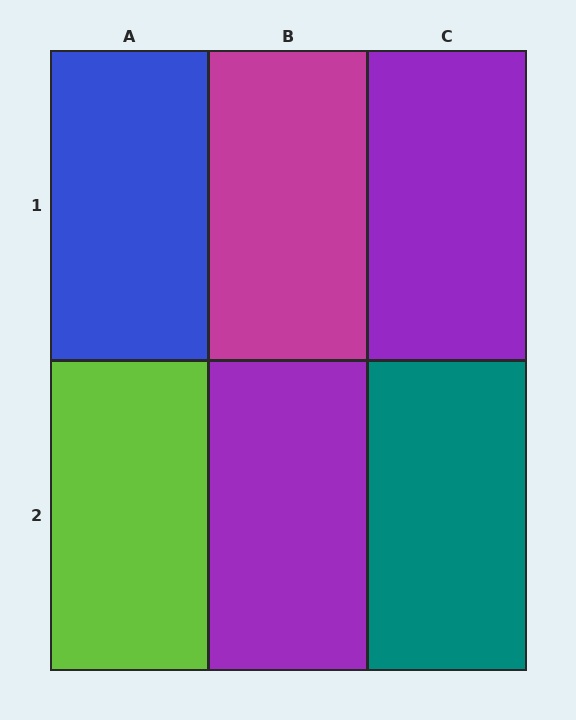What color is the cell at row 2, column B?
Purple.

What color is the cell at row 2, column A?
Lime.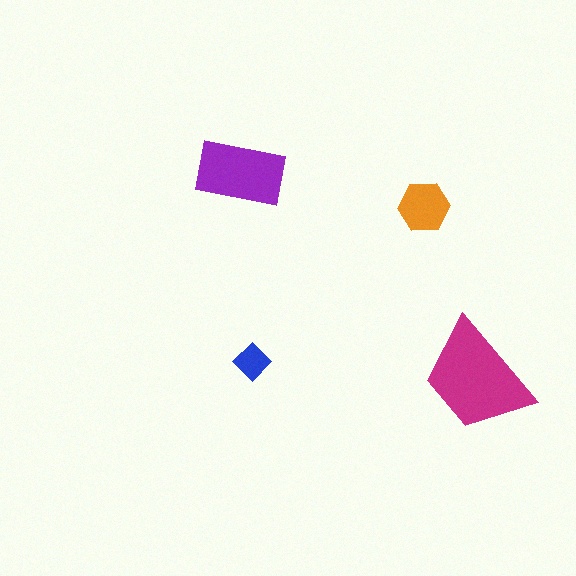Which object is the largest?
The magenta trapezoid.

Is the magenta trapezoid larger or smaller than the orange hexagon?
Larger.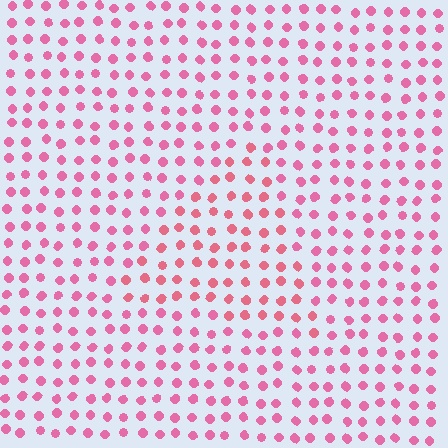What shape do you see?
I see a triangle.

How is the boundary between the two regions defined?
The boundary is defined purely by a slight shift in hue (about 17 degrees). Spacing, size, and orientation are identical on both sides.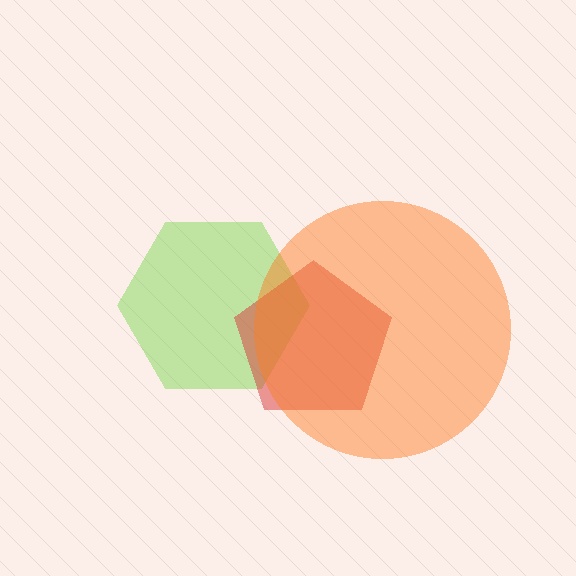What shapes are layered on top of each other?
The layered shapes are: a lime hexagon, a red pentagon, an orange circle.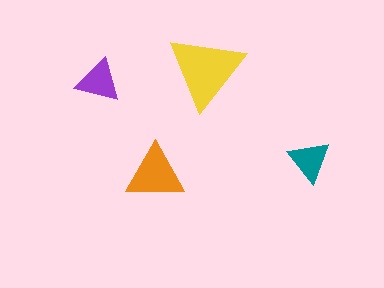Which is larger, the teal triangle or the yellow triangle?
The yellow one.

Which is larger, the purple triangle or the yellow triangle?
The yellow one.